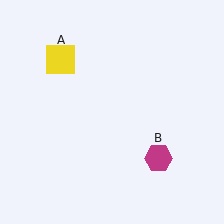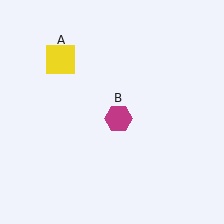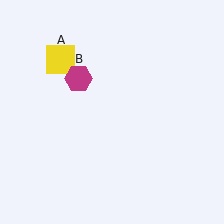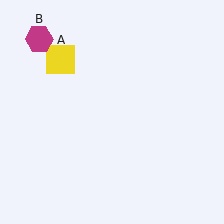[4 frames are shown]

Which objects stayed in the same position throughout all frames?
Yellow square (object A) remained stationary.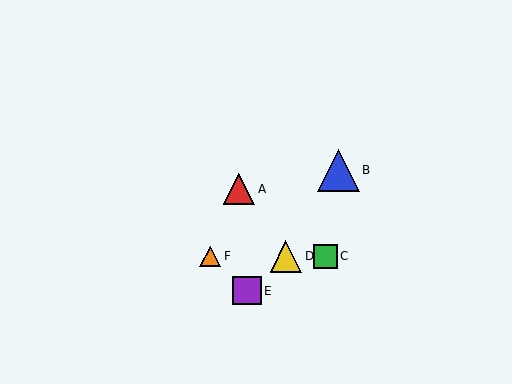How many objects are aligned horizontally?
3 objects (C, D, F) are aligned horizontally.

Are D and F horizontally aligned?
Yes, both are at y≈256.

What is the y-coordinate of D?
Object D is at y≈256.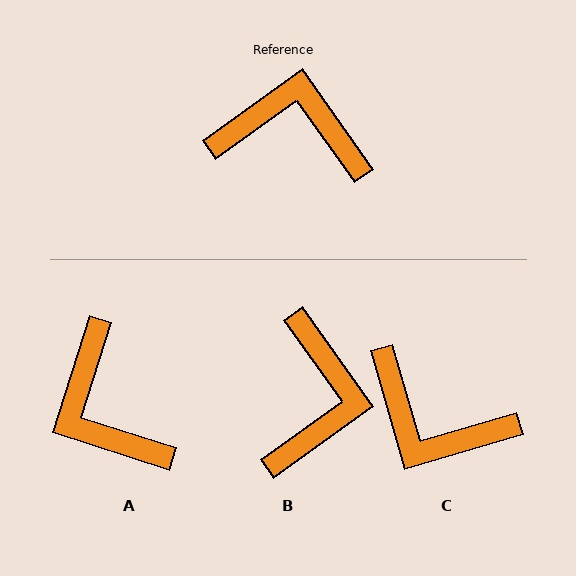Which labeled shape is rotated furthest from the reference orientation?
C, about 161 degrees away.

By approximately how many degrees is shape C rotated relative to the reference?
Approximately 161 degrees counter-clockwise.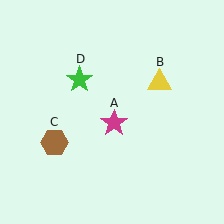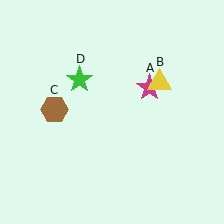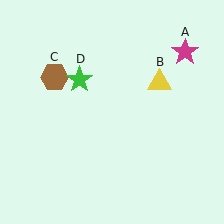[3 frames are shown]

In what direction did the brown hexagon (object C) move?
The brown hexagon (object C) moved up.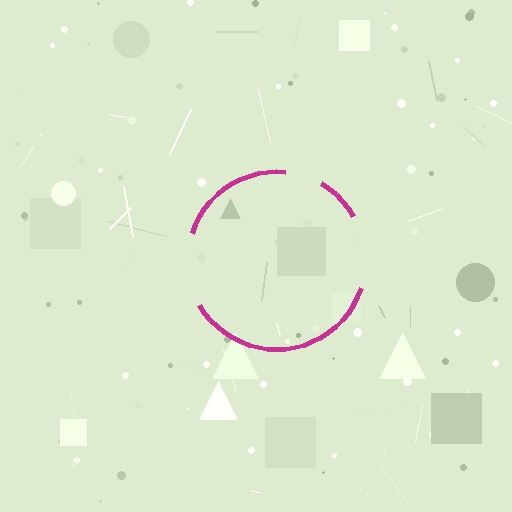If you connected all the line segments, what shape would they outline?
They would outline a circle.